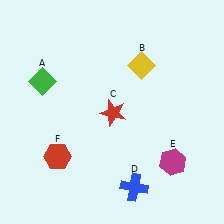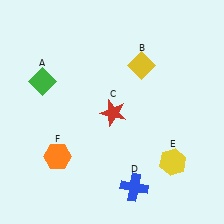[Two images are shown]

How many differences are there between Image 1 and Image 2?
There are 2 differences between the two images.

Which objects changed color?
E changed from magenta to yellow. F changed from red to orange.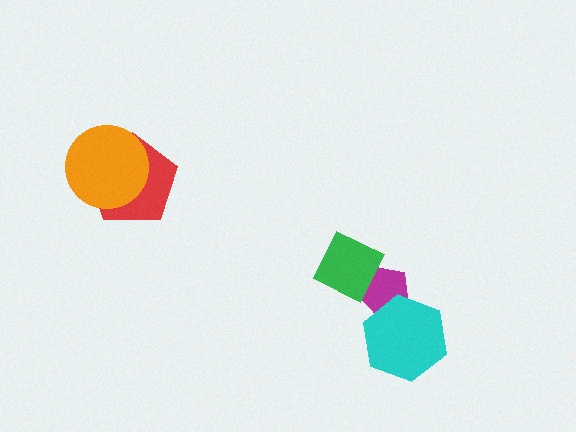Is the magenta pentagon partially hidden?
Yes, it is partially covered by another shape.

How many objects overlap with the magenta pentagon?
2 objects overlap with the magenta pentagon.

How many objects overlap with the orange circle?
1 object overlaps with the orange circle.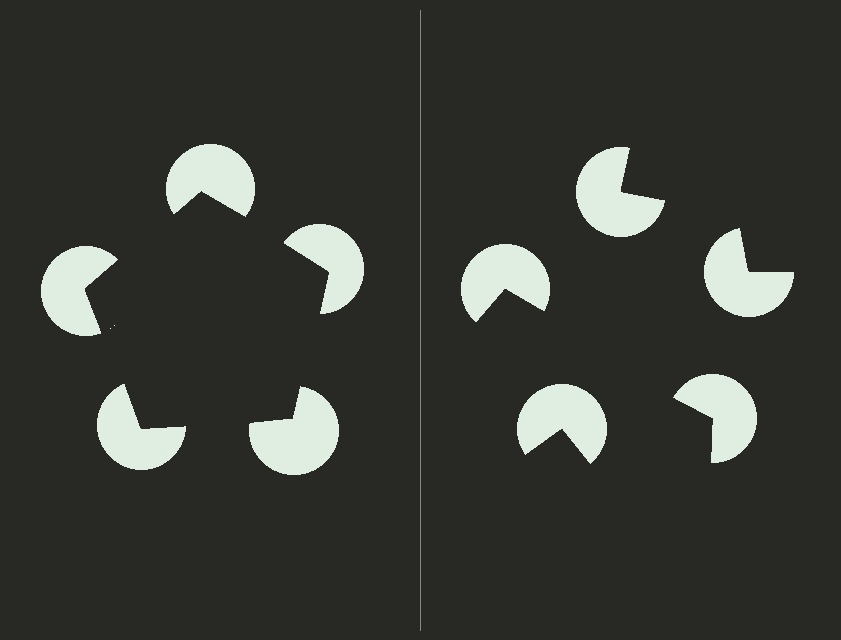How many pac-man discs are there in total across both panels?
10 — 5 on each side.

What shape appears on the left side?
An illusory pentagon.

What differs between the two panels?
The pac-man discs are positioned identically on both sides; only the wedge orientations differ. On the left they align to a pentagon; on the right they are misaligned.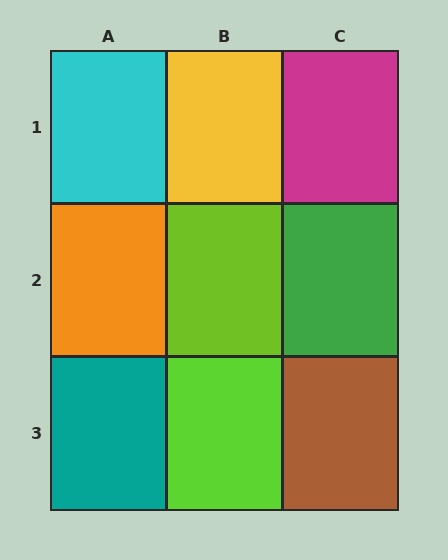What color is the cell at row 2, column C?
Green.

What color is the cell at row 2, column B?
Lime.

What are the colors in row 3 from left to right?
Teal, lime, brown.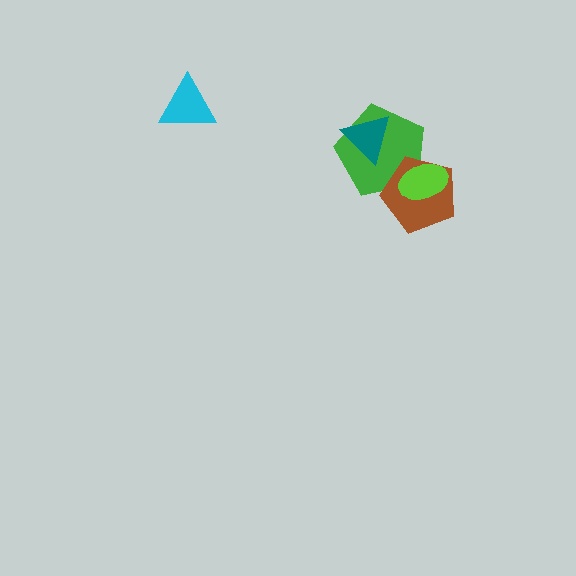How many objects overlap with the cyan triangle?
0 objects overlap with the cyan triangle.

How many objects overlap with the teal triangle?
1 object overlaps with the teal triangle.